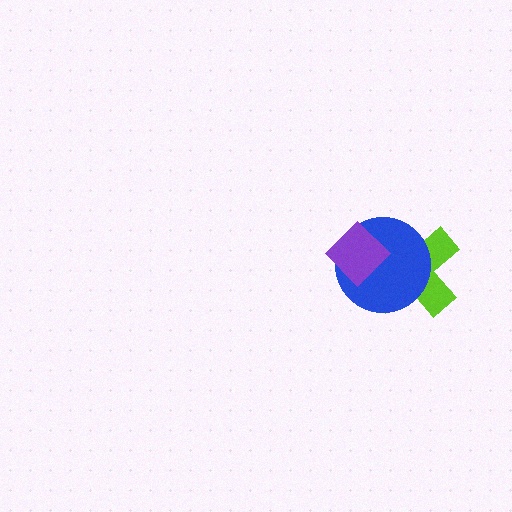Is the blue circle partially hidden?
Yes, it is partially covered by another shape.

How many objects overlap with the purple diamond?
2 objects overlap with the purple diamond.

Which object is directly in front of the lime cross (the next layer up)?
The blue circle is directly in front of the lime cross.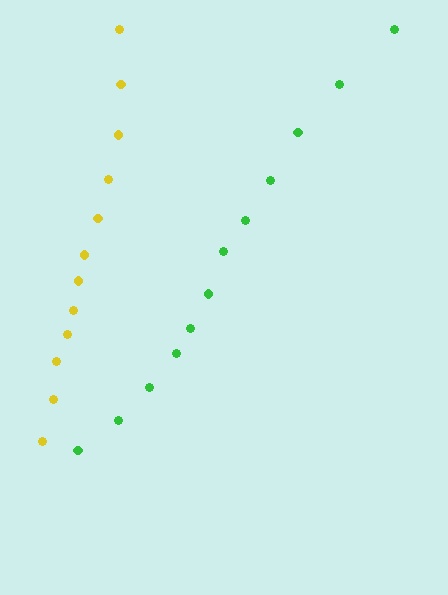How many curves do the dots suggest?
There are 2 distinct paths.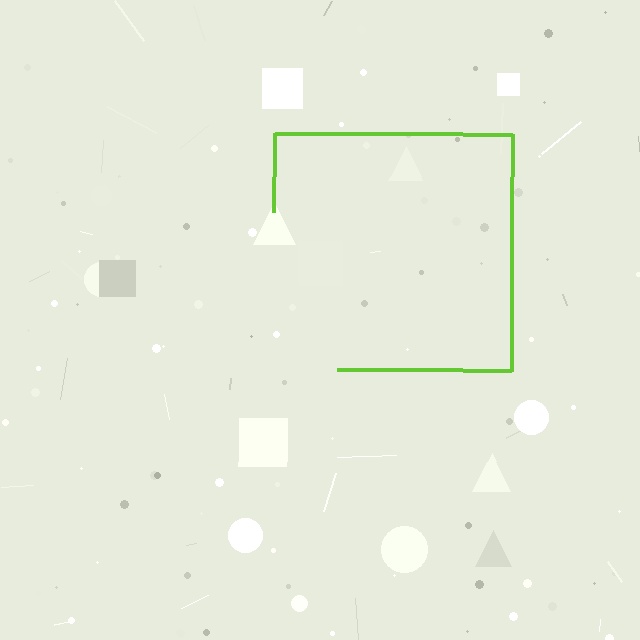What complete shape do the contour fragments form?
The contour fragments form a square.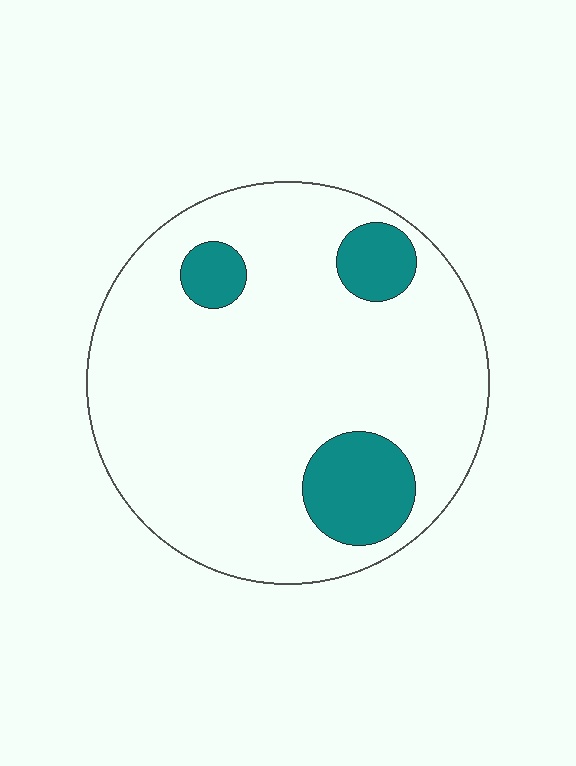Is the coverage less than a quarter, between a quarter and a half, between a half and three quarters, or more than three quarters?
Less than a quarter.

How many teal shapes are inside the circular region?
3.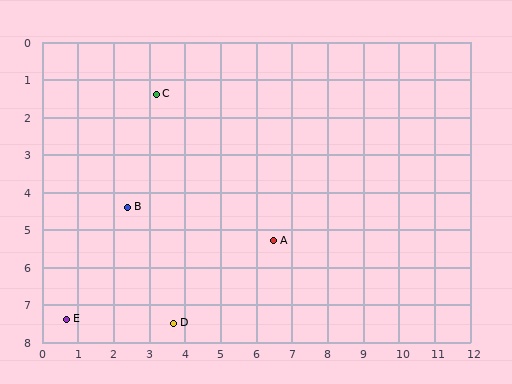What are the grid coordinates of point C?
Point C is at approximately (3.2, 1.4).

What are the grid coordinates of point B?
Point B is at approximately (2.4, 4.4).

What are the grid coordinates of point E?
Point E is at approximately (0.7, 7.4).